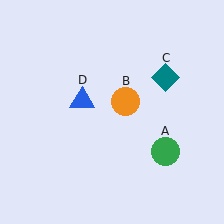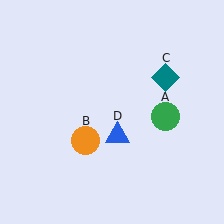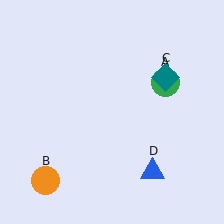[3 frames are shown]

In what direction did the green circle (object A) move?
The green circle (object A) moved up.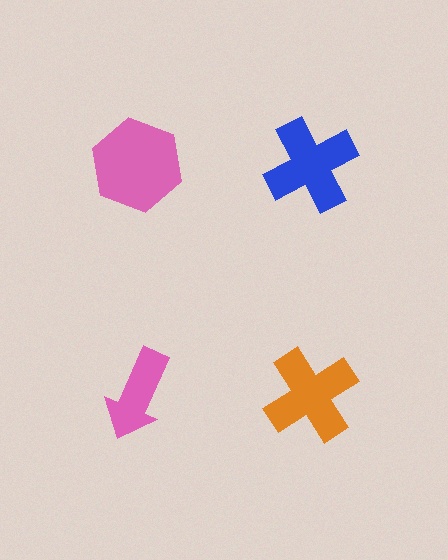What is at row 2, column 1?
A pink arrow.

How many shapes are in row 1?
2 shapes.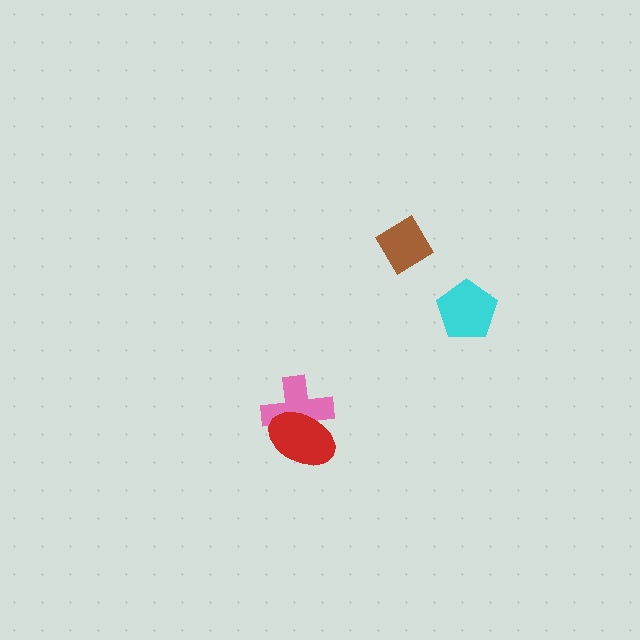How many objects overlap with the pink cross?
1 object overlaps with the pink cross.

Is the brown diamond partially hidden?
No, no other shape covers it.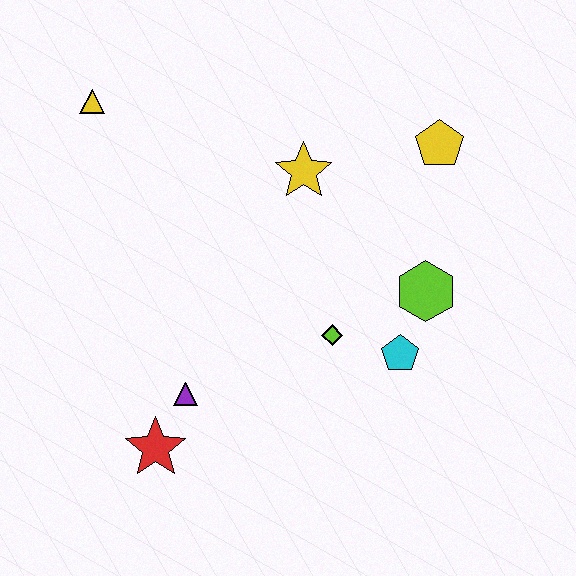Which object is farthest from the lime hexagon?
The yellow triangle is farthest from the lime hexagon.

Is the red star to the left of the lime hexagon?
Yes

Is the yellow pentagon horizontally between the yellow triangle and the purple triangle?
No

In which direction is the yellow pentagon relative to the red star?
The yellow pentagon is above the red star.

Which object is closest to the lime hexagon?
The cyan pentagon is closest to the lime hexagon.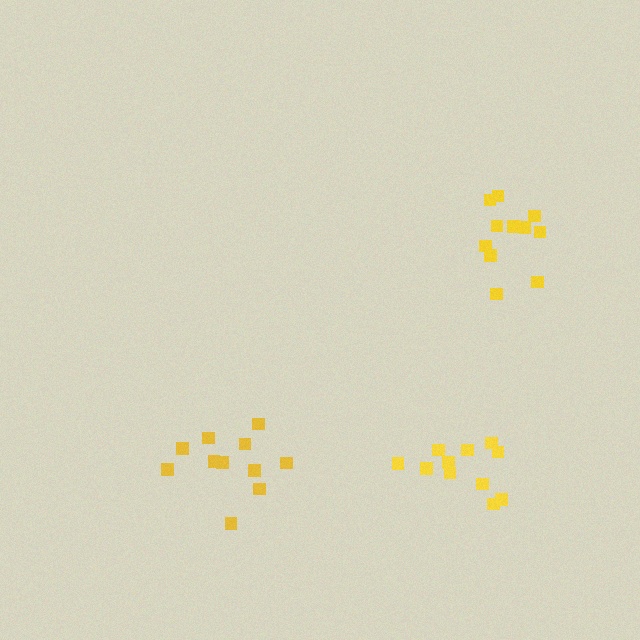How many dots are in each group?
Group 1: 11 dots, Group 2: 11 dots, Group 3: 11 dots (33 total).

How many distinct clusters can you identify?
There are 3 distinct clusters.